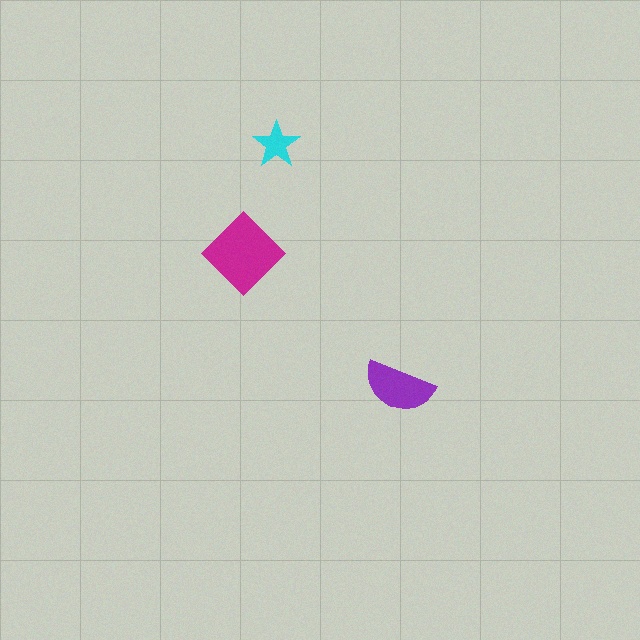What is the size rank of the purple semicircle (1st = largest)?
2nd.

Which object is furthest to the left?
The magenta diamond is leftmost.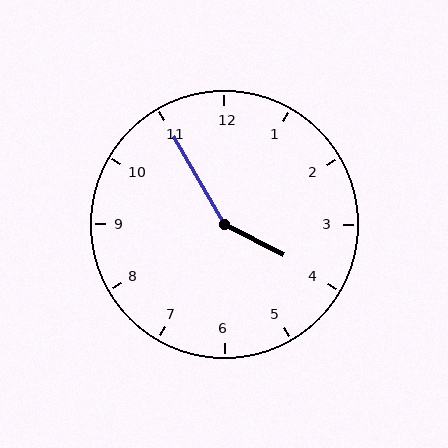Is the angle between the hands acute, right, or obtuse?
It is obtuse.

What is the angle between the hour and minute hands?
Approximately 148 degrees.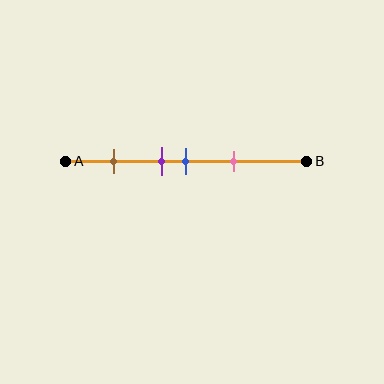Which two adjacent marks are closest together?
The purple and blue marks are the closest adjacent pair.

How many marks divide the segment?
There are 4 marks dividing the segment.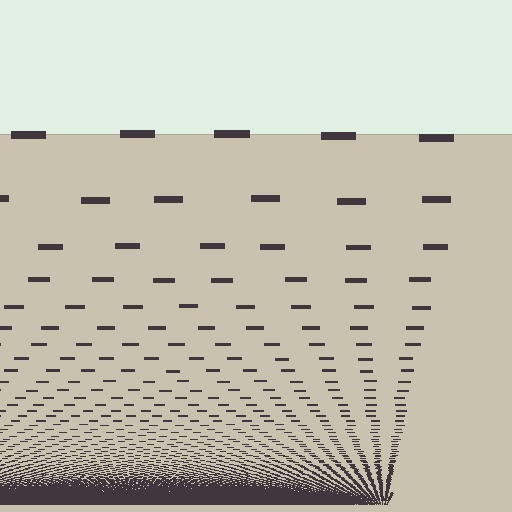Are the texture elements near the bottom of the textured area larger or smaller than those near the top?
Smaller. The gradient is inverted — elements near the bottom are smaller and denser.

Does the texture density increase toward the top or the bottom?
Density increases toward the bottom.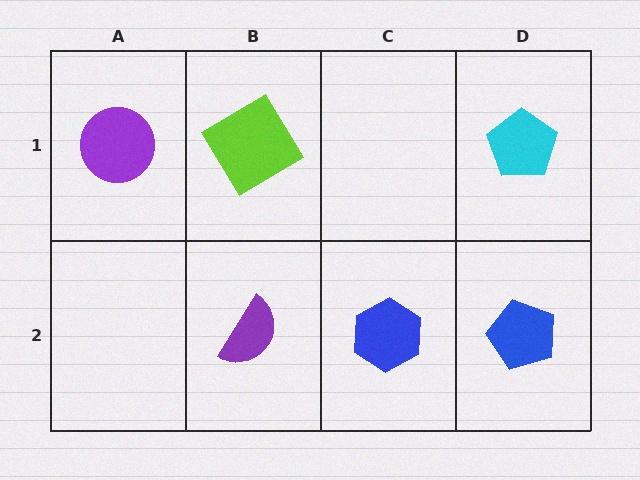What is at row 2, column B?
A purple semicircle.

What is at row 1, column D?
A cyan pentagon.